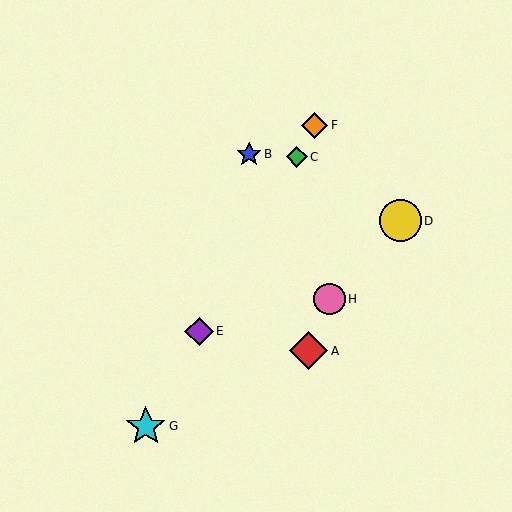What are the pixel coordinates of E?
Object E is at (199, 331).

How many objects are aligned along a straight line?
4 objects (C, E, F, G) are aligned along a straight line.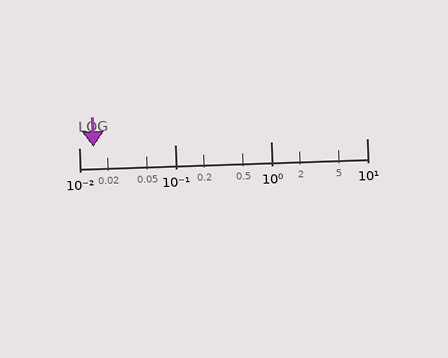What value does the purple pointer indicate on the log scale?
The pointer indicates approximately 0.014.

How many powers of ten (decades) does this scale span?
The scale spans 3 decades, from 0.01 to 10.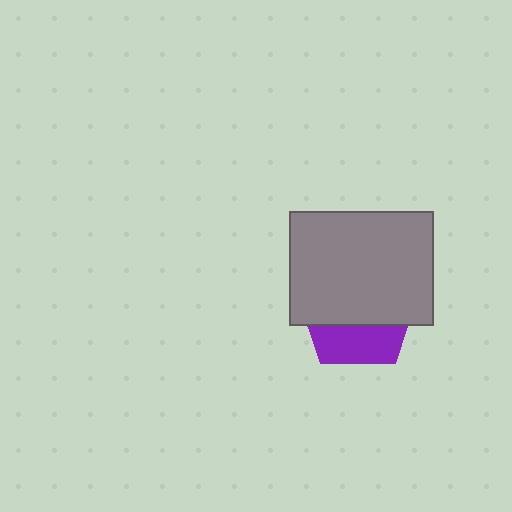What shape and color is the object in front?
The object in front is a gray rectangle.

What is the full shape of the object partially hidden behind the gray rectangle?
The partially hidden object is a purple pentagon.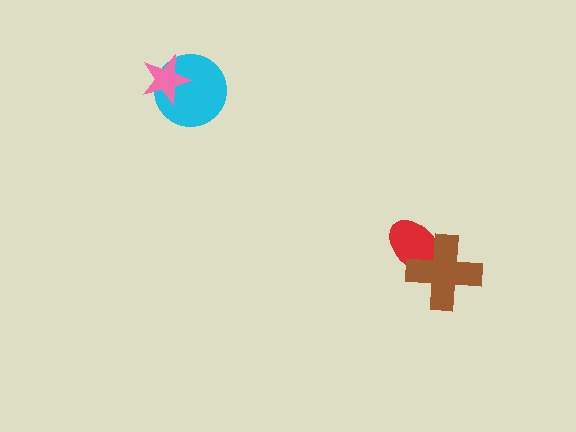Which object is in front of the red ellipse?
The brown cross is in front of the red ellipse.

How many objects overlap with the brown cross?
1 object overlaps with the brown cross.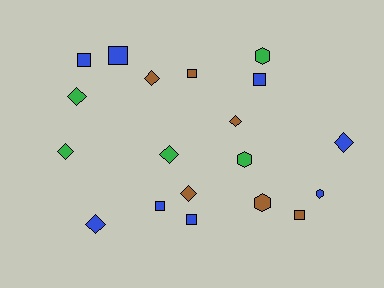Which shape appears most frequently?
Diamond, with 8 objects.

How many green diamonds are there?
There are 3 green diamonds.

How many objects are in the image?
There are 19 objects.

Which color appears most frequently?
Blue, with 8 objects.